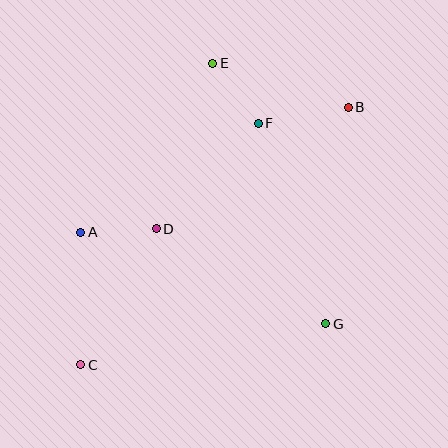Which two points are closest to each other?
Points E and F are closest to each other.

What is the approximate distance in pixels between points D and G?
The distance between D and G is approximately 194 pixels.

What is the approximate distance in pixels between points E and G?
The distance between E and G is approximately 284 pixels.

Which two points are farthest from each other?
Points B and C are farthest from each other.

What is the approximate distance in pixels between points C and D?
The distance between C and D is approximately 156 pixels.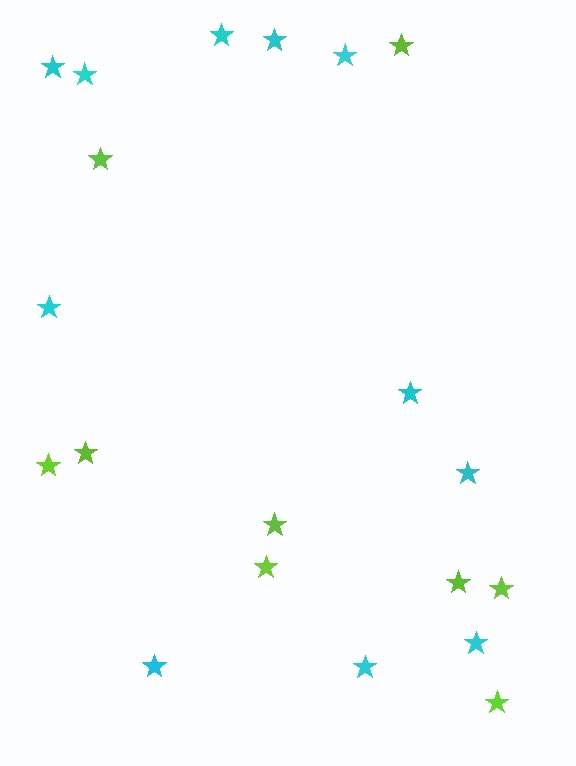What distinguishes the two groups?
There are 2 groups: one group of lime stars (9) and one group of cyan stars (11).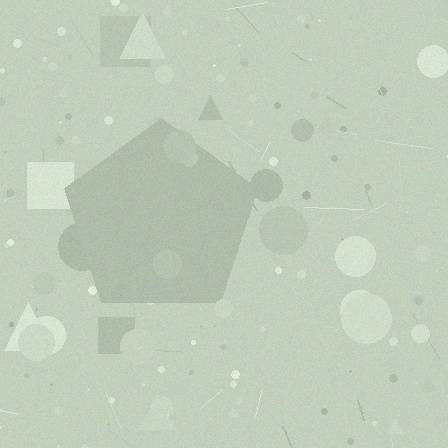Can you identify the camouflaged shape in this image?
The camouflaged shape is a pentagon.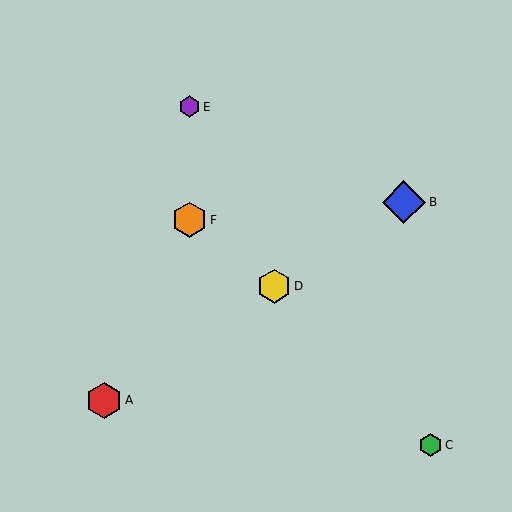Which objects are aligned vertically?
Objects E, F are aligned vertically.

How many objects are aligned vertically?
2 objects (E, F) are aligned vertically.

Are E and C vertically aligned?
No, E is at x≈190 and C is at x≈430.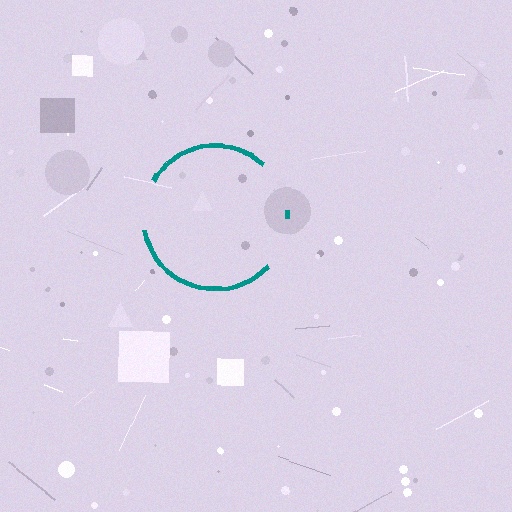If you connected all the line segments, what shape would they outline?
They would outline a circle.